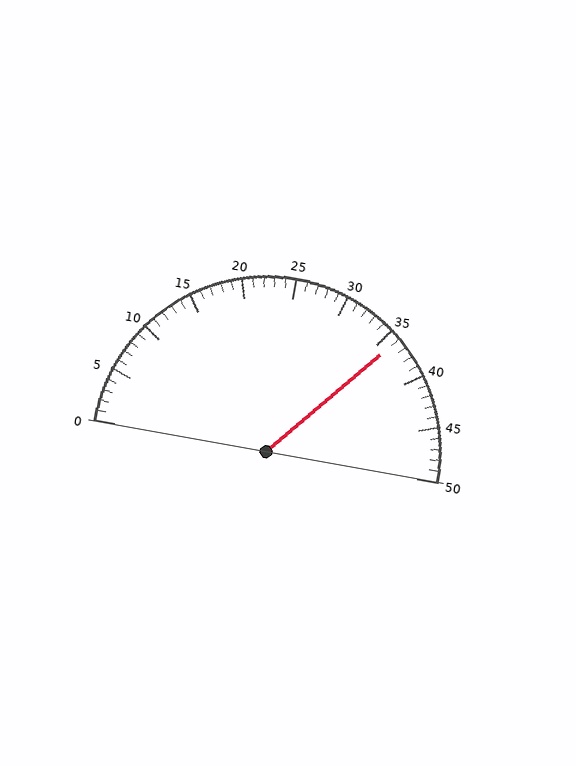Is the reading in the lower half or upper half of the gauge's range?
The reading is in the upper half of the range (0 to 50).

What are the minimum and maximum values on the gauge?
The gauge ranges from 0 to 50.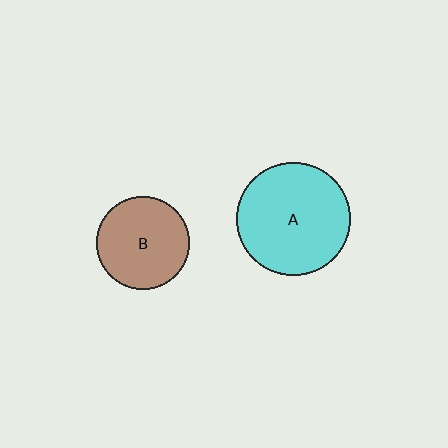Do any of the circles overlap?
No, none of the circles overlap.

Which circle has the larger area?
Circle A (cyan).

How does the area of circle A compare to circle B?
Approximately 1.5 times.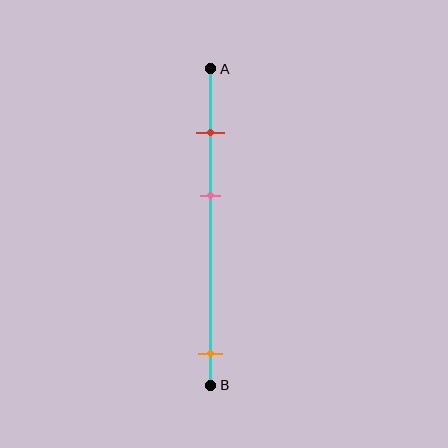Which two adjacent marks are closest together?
The red and pink marks are the closest adjacent pair.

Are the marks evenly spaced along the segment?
No, the marks are not evenly spaced.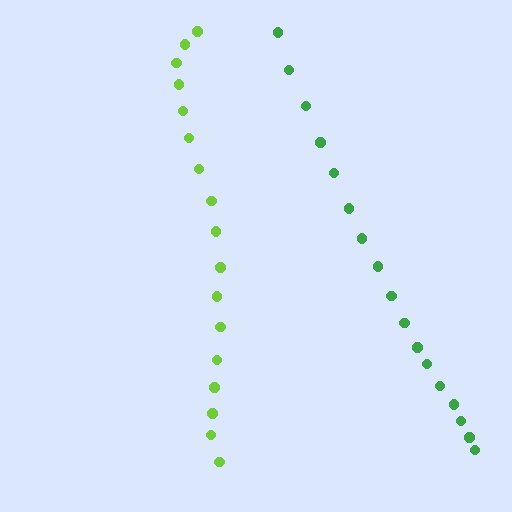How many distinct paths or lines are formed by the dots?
There are 2 distinct paths.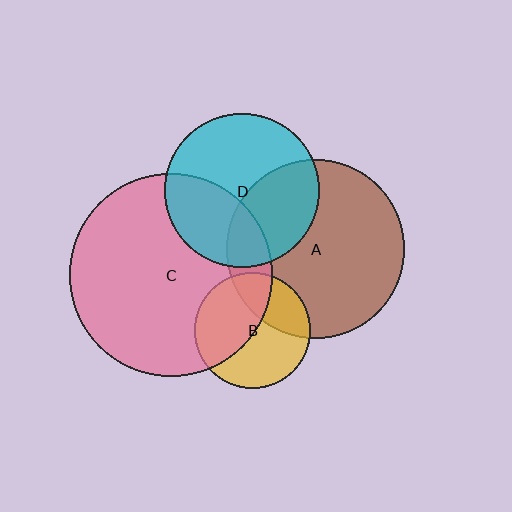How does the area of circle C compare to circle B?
Approximately 3.1 times.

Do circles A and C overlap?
Yes.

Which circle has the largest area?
Circle C (pink).